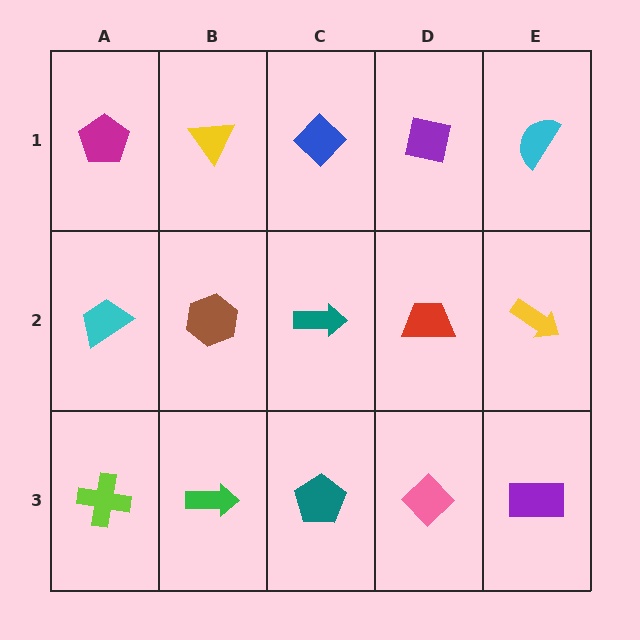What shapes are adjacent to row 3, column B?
A brown hexagon (row 2, column B), a lime cross (row 3, column A), a teal pentagon (row 3, column C).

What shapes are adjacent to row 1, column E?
A yellow arrow (row 2, column E), a purple square (row 1, column D).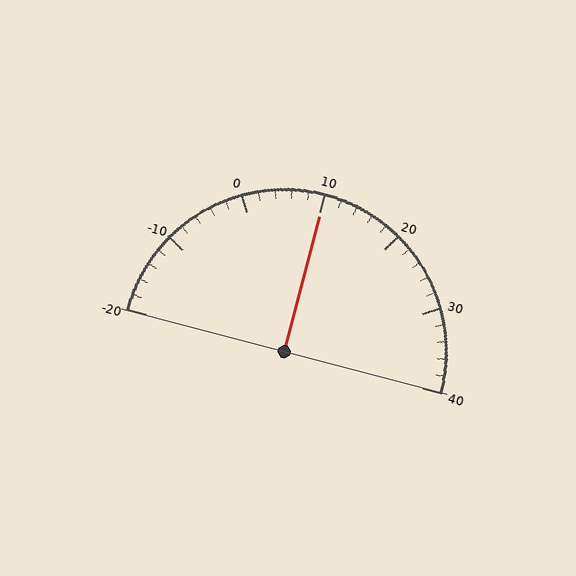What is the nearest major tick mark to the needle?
The nearest major tick mark is 10.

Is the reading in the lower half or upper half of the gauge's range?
The reading is in the upper half of the range (-20 to 40).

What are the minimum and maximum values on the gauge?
The gauge ranges from -20 to 40.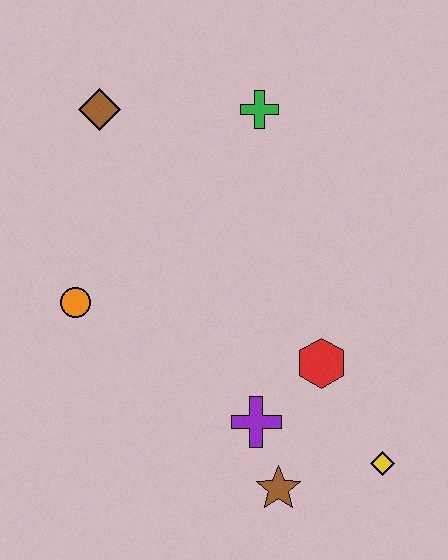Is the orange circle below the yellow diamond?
No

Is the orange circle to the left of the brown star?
Yes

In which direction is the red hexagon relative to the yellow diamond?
The red hexagon is above the yellow diamond.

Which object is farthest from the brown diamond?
The yellow diamond is farthest from the brown diamond.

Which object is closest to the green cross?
The brown diamond is closest to the green cross.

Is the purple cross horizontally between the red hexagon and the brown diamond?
Yes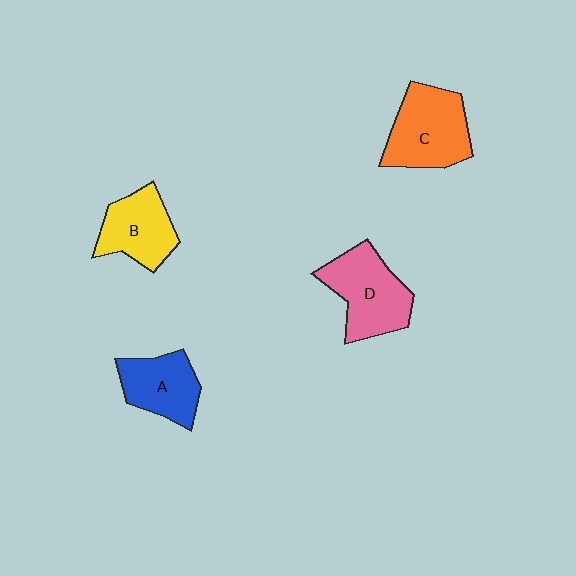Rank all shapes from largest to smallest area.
From largest to smallest: C (orange), D (pink), B (yellow), A (blue).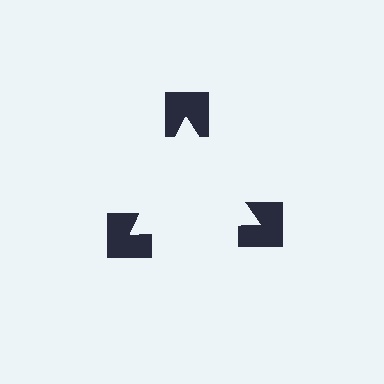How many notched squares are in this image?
There are 3 — one at each vertex of the illusory triangle.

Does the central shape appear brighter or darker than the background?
It typically appears slightly brighter than the background, even though no actual brightness change is drawn.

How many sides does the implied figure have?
3 sides.